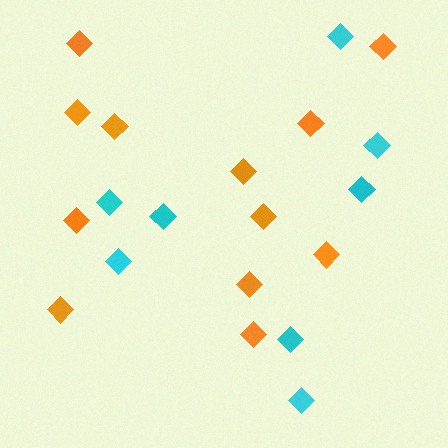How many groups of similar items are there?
There are 2 groups: one group of cyan diamonds (8) and one group of orange diamonds (12).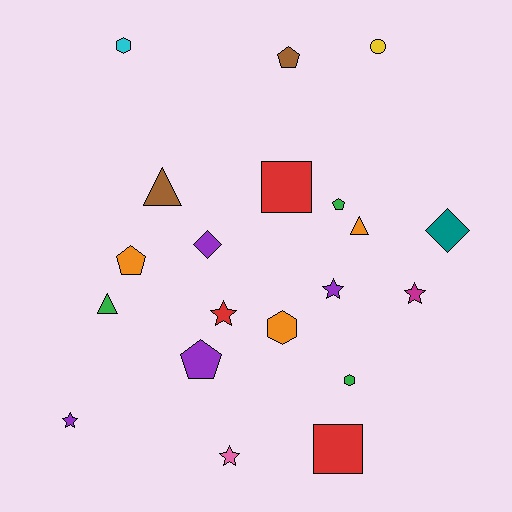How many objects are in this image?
There are 20 objects.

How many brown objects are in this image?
There are 2 brown objects.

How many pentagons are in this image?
There are 4 pentagons.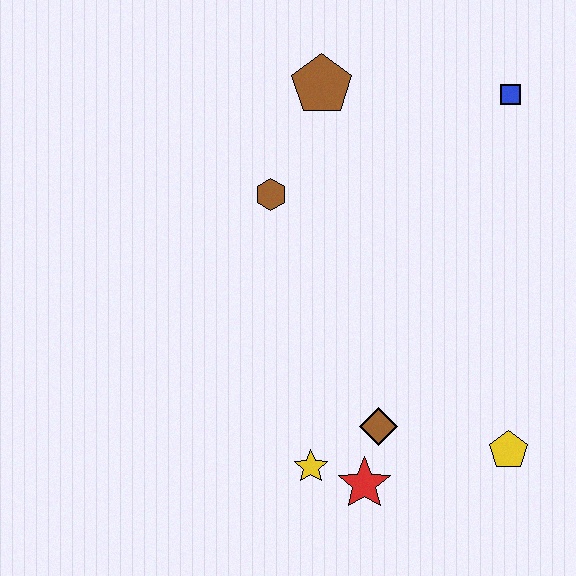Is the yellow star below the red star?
No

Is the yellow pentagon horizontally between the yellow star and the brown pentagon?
No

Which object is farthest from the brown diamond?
The blue square is farthest from the brown diamond.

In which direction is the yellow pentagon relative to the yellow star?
The yellow pentagon is to the right of the yellow star.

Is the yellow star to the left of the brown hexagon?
No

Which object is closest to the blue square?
The brown pentagon is closest to the blue square.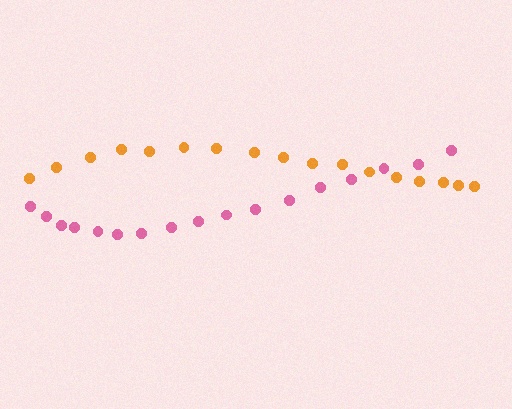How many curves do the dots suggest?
There are 2 distinct paths.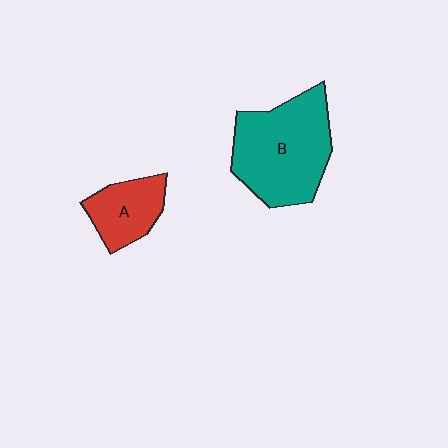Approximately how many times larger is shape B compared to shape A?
Approximately 2.1 times.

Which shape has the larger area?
Shape B (teal).